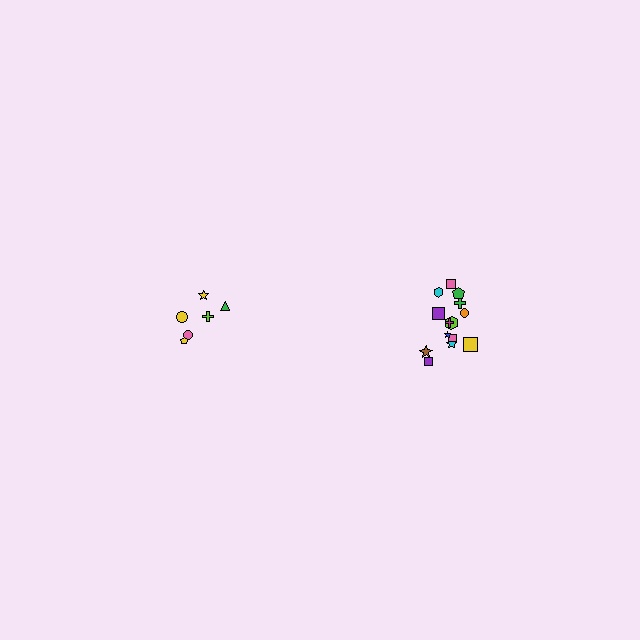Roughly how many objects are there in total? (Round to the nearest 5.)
Roughly 20 objects in total.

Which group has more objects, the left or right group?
The right group.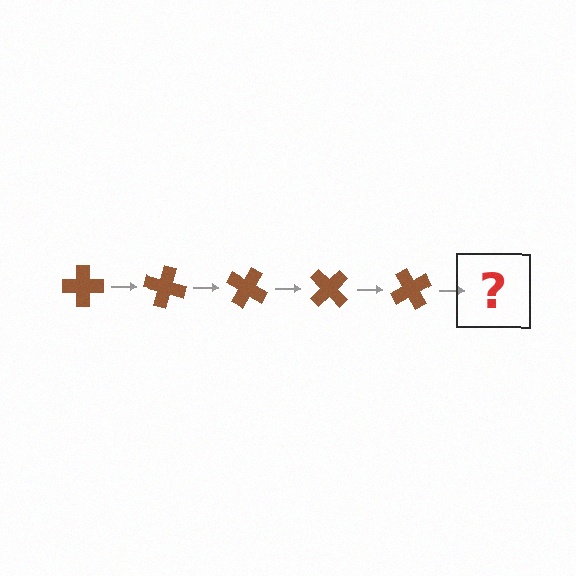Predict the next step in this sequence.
The next step is a brown cross rotated 75 degrees.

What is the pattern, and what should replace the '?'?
The pattern is that the cross rotates 15 degrees each step. The '?' should be a brown cross rotated 75 degrees.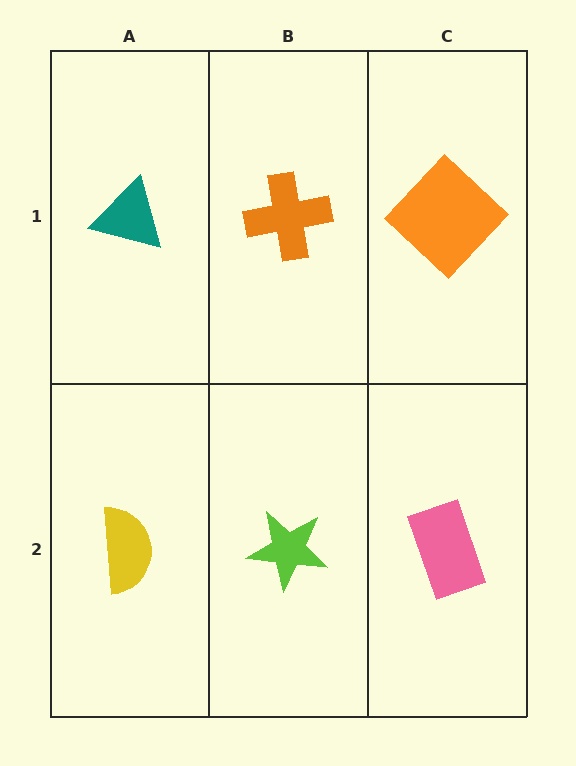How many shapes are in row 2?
3 shapes.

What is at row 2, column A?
A yellow semicircle.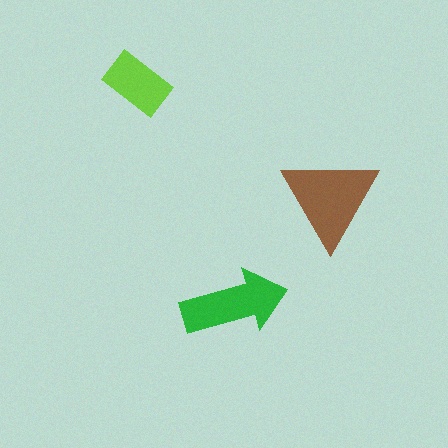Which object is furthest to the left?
The lime rectangle is leftmost.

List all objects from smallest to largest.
The lime rectangle, the green arrow, the brown triangle.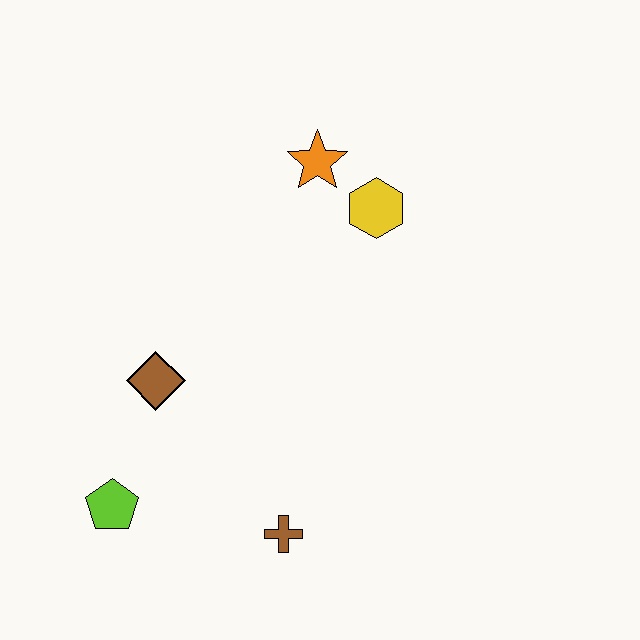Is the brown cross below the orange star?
Yes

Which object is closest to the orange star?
The yellow hexagon is closest to the orange star.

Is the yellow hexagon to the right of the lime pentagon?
Yes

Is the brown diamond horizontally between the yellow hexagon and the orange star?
No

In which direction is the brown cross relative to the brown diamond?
The brown cross is below the brown diamond.